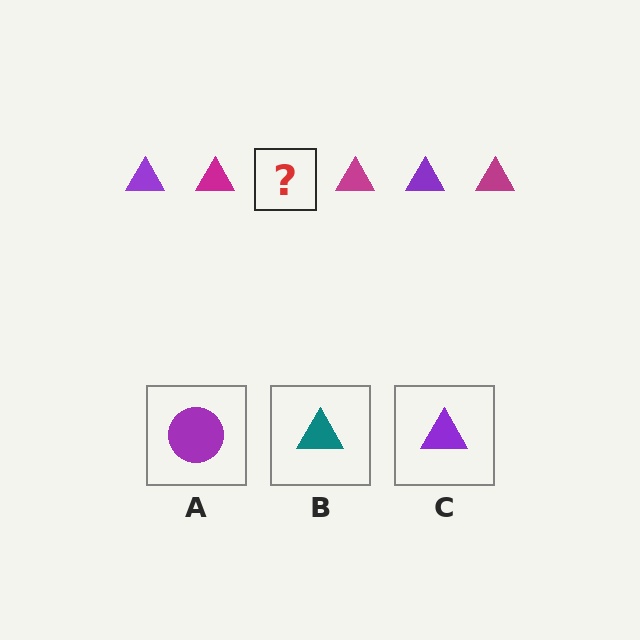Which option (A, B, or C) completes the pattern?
C.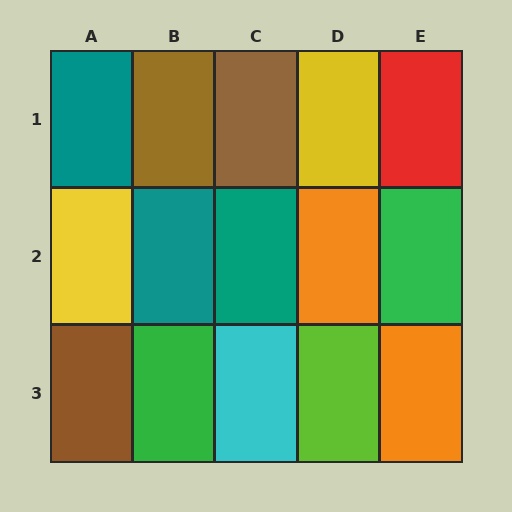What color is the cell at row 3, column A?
Brown.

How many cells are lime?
1 cell is lime.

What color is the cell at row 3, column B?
Green.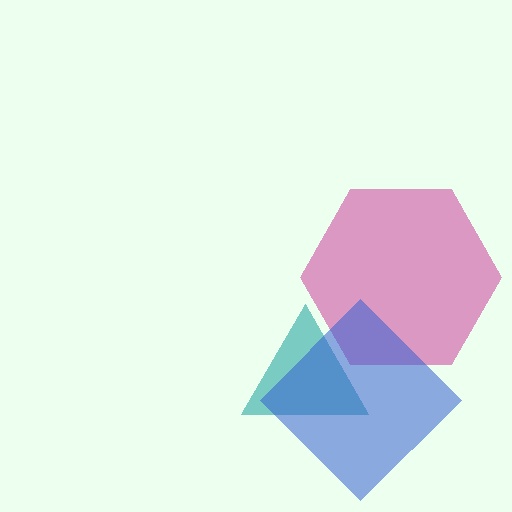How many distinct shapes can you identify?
There are 3 distinct shapes: a teal triangle, a magenta hexagon, a blue diamond.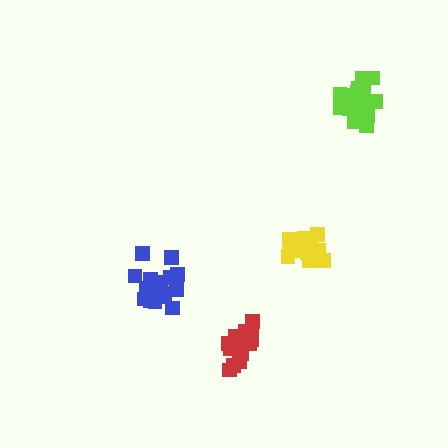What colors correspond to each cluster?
The clusters are colored: yellow, red, blue, lime.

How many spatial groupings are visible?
There are 4 spatial groupings.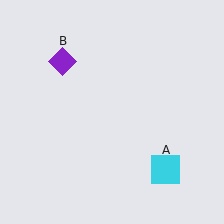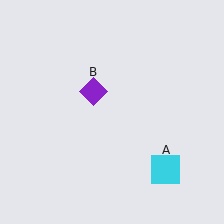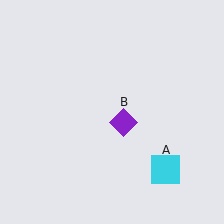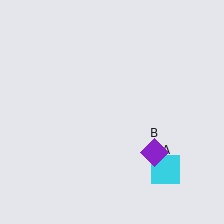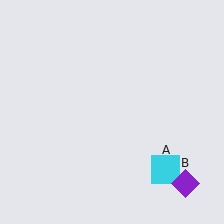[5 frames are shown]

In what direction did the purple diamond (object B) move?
The purple diamond (object B) moved down and to the right.